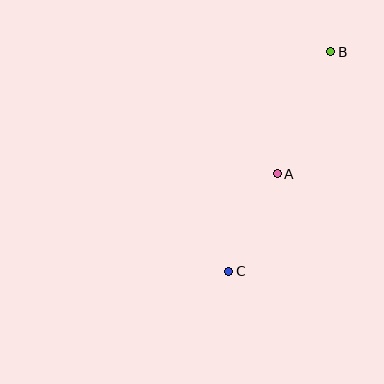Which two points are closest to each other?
Points A and C are closest to each other.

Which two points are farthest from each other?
Points B and C are farthest from each other.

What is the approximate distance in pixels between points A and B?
The distance between A and B is approximately 133 pixels.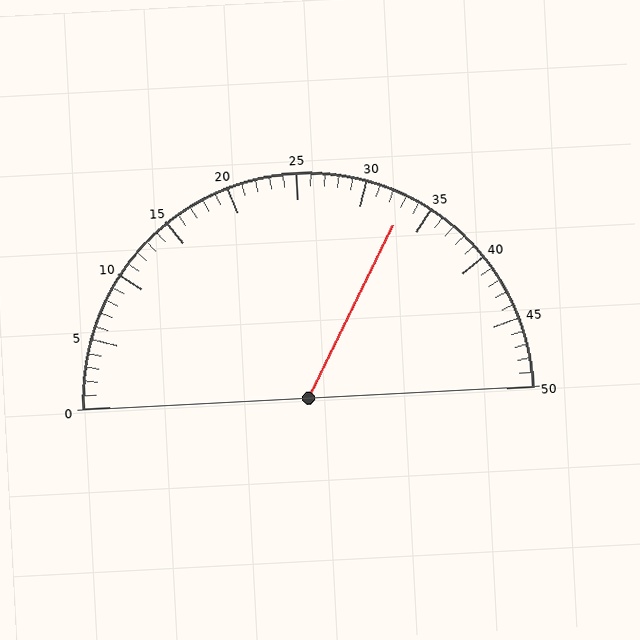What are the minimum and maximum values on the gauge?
The gauge ranges from 0 to 50.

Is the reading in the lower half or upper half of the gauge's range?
The reading is in the upper half of the range (0 to 50).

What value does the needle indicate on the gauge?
The needle indicates approximately 33.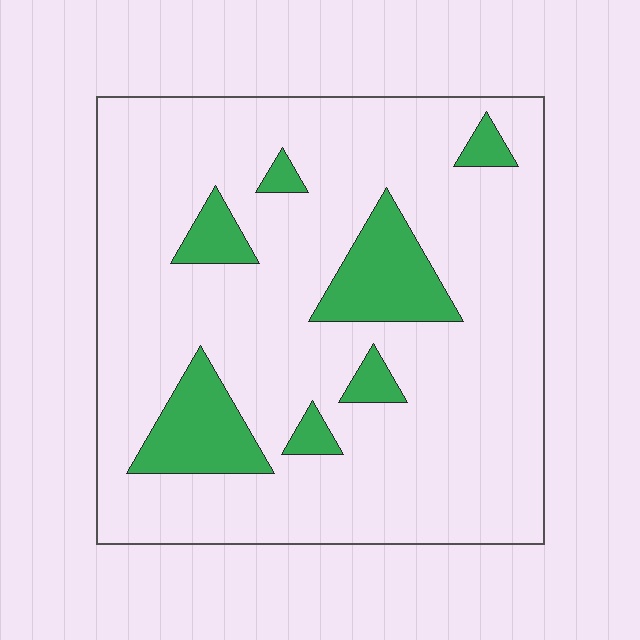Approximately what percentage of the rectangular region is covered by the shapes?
Approximately 15%.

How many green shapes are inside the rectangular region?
7.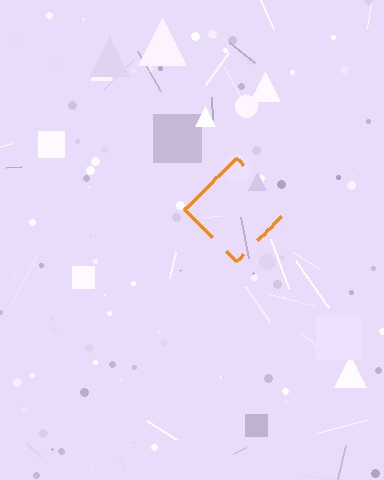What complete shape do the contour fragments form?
The contour fragments form a diamond.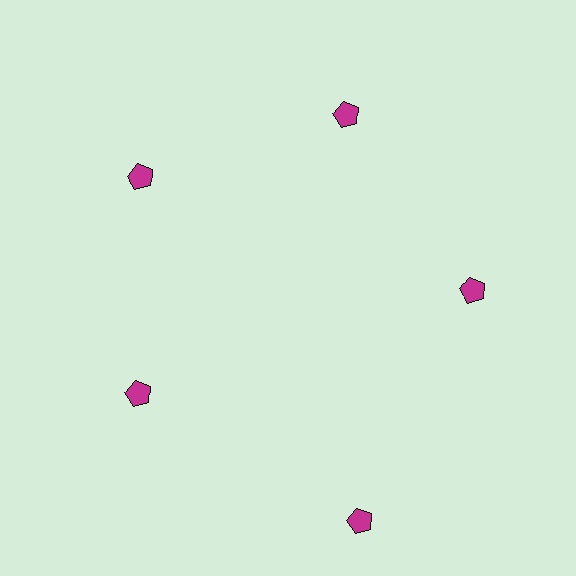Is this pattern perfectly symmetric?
No. The 5 magenta pentagons are arranged in a ring, but one element near the 5 o'clock position is pushed outward from the center, breaking the 5-fold rotational symmetry.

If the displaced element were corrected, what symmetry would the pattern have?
It would have 5-fold rotational symmetry — the pattern would map onto itself every 72 degrees.